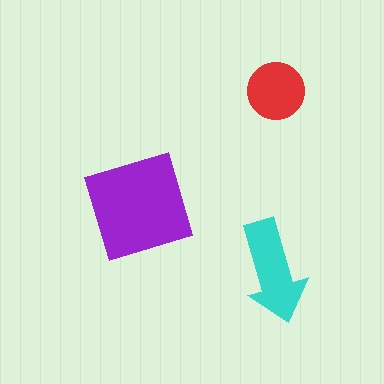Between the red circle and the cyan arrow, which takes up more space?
The cyan arrow.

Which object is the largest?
The purple square.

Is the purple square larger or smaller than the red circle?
Larger.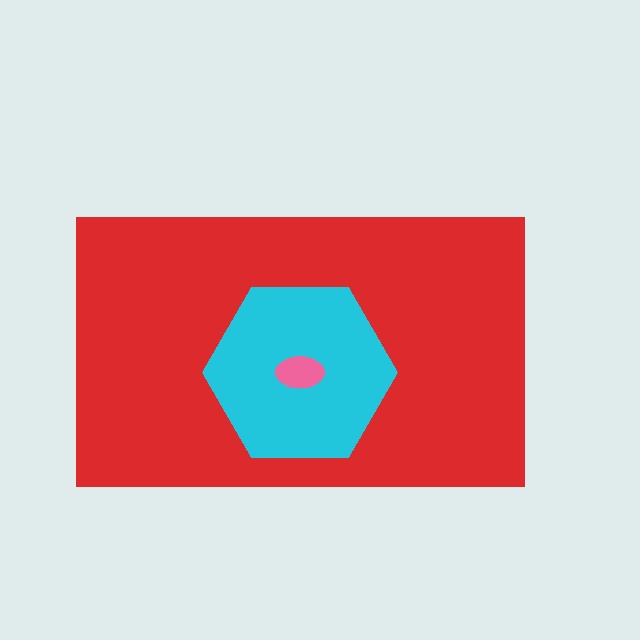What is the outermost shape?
The red rectangle.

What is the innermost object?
The pink ellipse.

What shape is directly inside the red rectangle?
The cyan hexagon.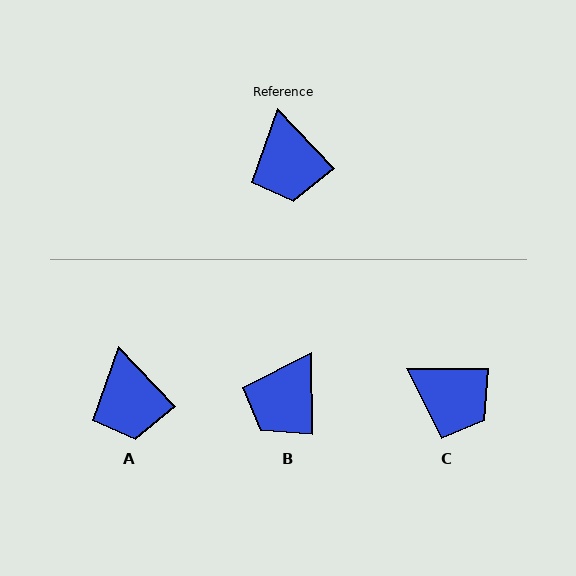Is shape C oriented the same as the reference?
No, it is off by about 47 degrees.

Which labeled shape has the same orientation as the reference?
A.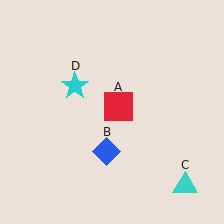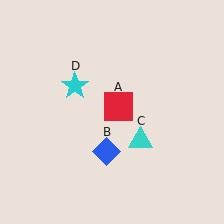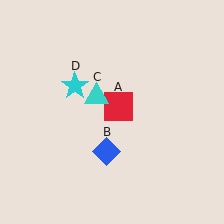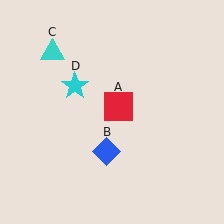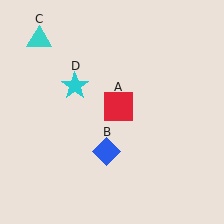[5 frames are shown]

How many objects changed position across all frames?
1 object changed position: cyan triangle (object C).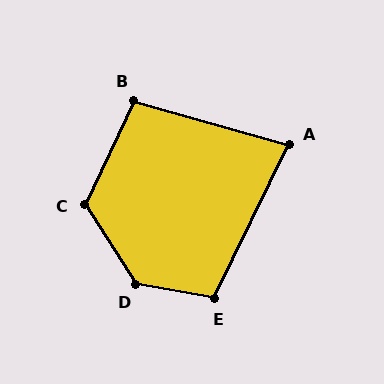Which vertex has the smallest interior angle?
A, at approximately 80 degrees.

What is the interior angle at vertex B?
Approximately 100 degrees (obtuse).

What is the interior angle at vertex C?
Approximately 122 degrees (obtuse).